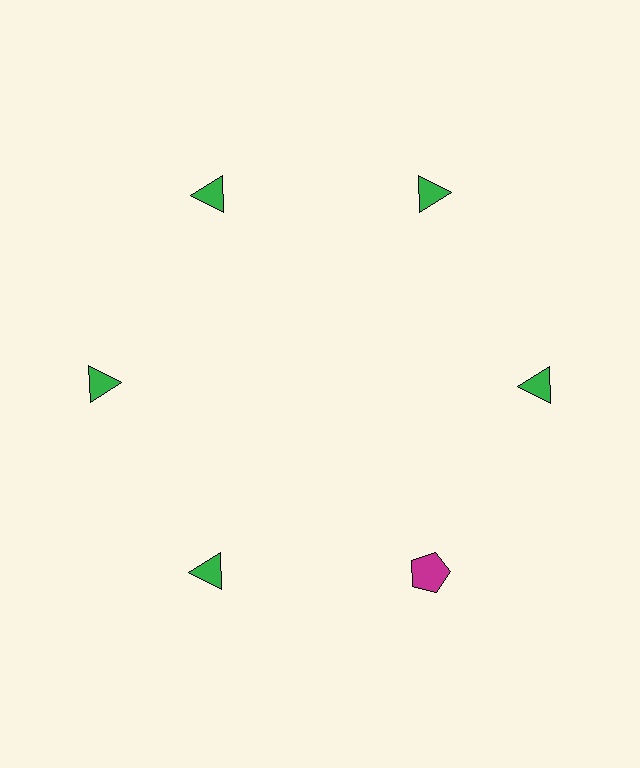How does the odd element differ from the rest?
It differs in both color (magenta instead of green) and shape (pentagon instead of triangle).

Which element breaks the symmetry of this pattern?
The magenta pentagon at roughly the 5 o'clock position breaks the symmetry. All other shapes are green triangles.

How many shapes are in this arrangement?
There are 6 shapes arranged in a ring pattern.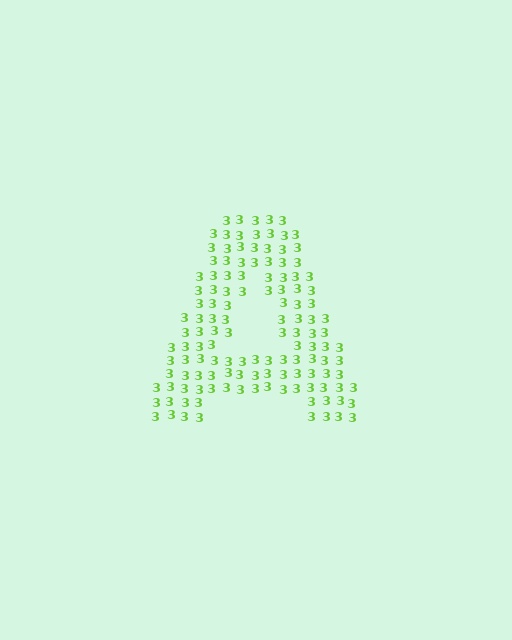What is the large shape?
The large shape is the letter A.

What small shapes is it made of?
It is made of small digit 3's.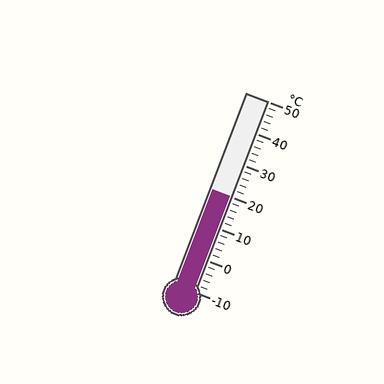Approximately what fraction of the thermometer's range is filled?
The thermometer is filled to approximately 50% of its range.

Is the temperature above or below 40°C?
The temperature is below 40°C.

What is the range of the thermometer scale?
The thermometer scale ranges from -10°C to 50°C.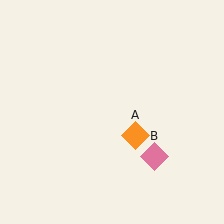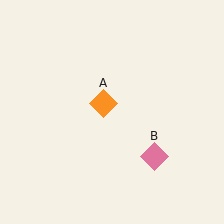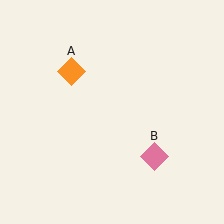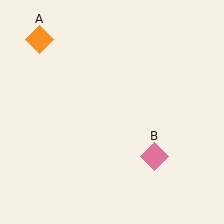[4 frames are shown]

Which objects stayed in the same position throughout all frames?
Pink diamond (object B) remained stationary.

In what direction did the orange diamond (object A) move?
The orange diamond (object A) moved up and to the left.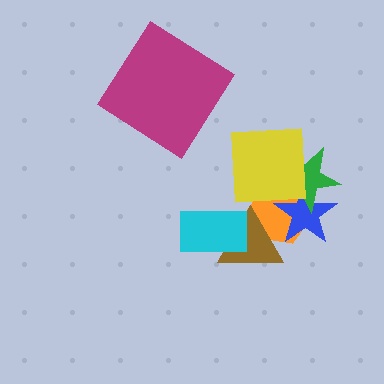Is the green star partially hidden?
Yes, it is partially covered by another shape.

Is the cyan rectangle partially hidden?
No, no other shape covers it.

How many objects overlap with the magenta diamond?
0 objects overlap with the magenta diamond.